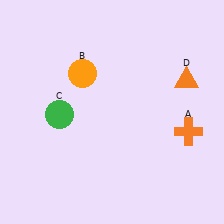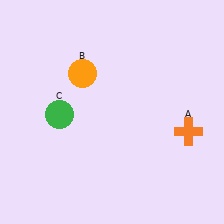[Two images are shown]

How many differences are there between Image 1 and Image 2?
There is 1 difference between the two images.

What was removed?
The orange triangle (D) was removed in Image 2.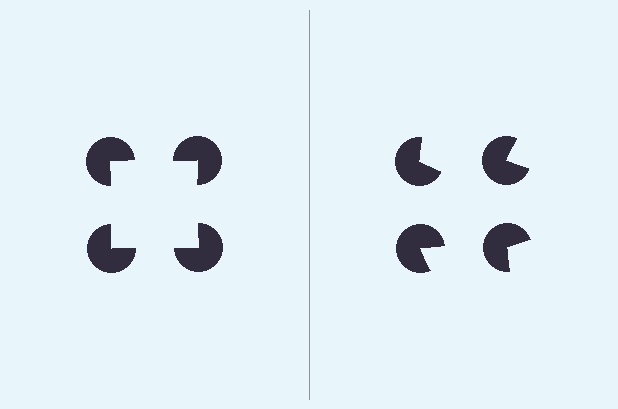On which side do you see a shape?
An illusory square appears on the left side. On the right side the wedge cuts are rotated, so no coherent shape forms.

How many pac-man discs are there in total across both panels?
8 — 4 on each side.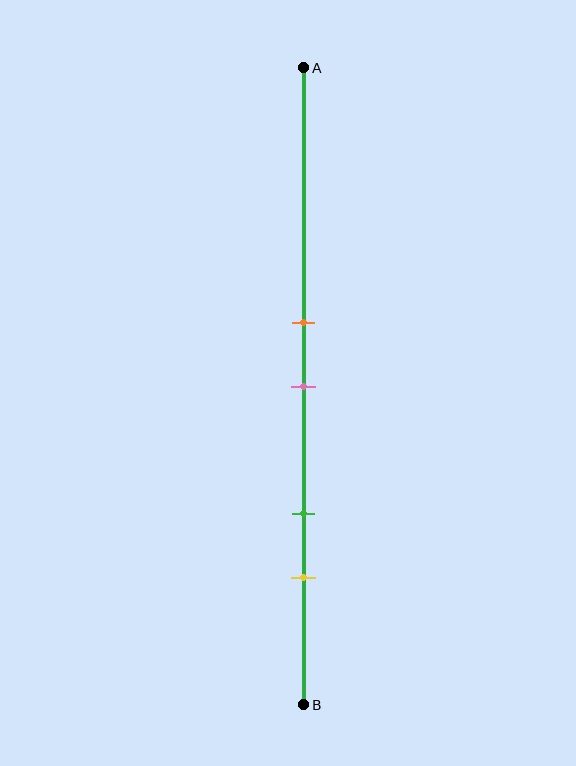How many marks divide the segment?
There are 4 marks dividing the segment.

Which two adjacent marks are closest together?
The orange and pink marks are the closest adjacent pair.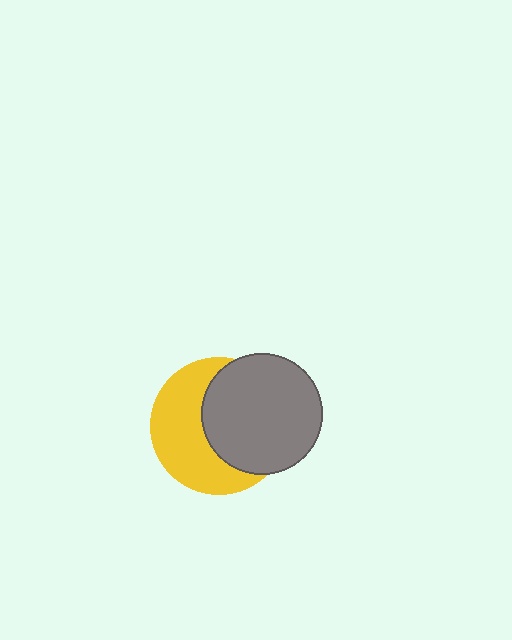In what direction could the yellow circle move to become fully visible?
The yellow circle could move left. That would shift it out from behind the gray circle entirely.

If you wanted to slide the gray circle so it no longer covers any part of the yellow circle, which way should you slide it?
Slide it right — that is the most direct way to separate the two shapes.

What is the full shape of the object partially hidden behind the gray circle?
The partially hidden object is a yellow circle.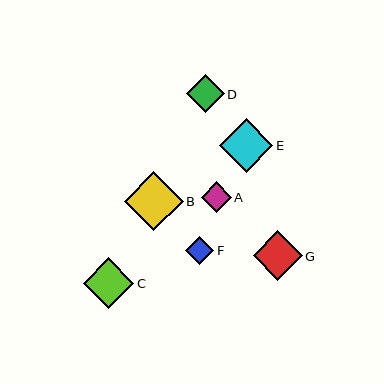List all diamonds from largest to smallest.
From largest to smallest: B, E, C, G, D, A, F.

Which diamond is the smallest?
Diamond F is the smallest with a size of approximately 28 pixels.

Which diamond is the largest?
Diamond B is the largest with a size of approximately 59 pixels.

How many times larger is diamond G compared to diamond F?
Diamond G is approximately 1.7 times the size of diamond F.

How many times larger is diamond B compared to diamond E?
Diamond B is approximately 1.1 times the size of diamond E.